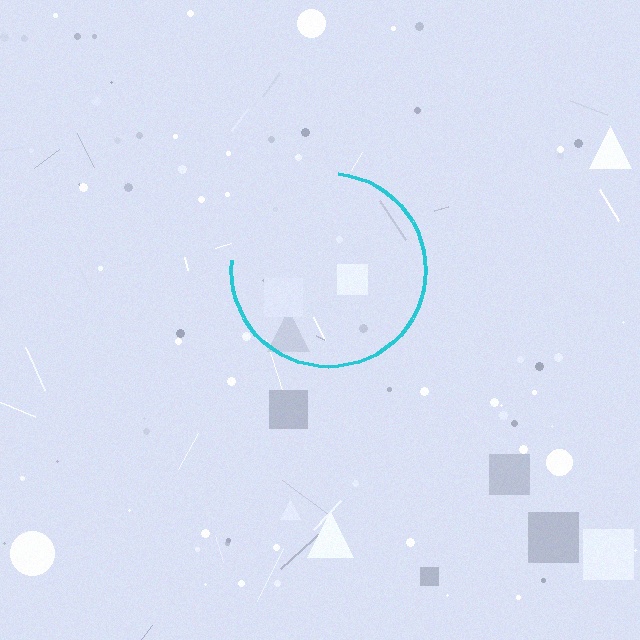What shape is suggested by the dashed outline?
The dashed outline suggests a circle.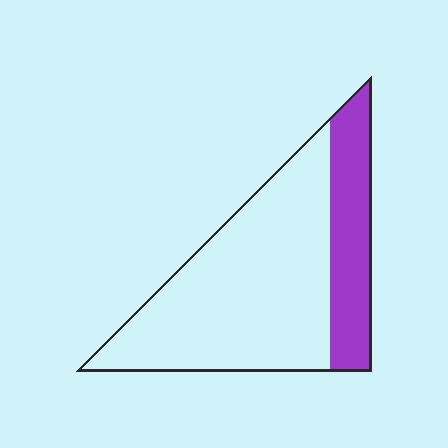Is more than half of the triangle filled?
No.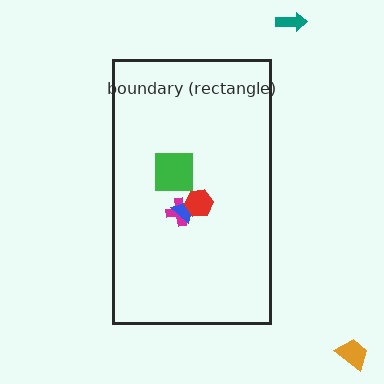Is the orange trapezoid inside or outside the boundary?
Outside.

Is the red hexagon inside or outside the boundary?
Inside.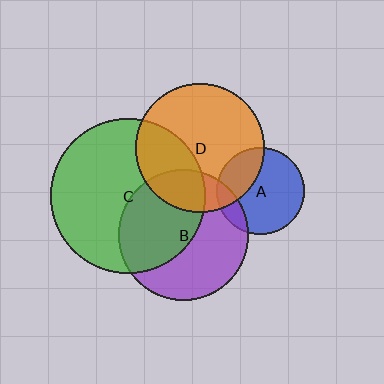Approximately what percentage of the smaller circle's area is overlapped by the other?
Approximately 50%.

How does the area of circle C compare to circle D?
Approximately 1.5 times.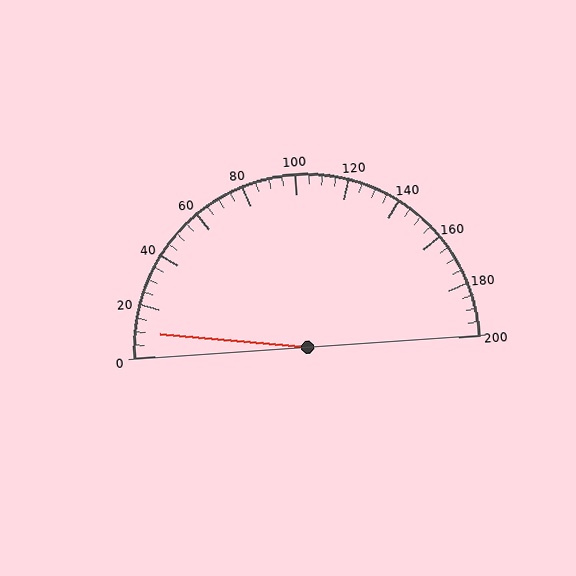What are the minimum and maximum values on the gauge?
The gauge ranges from 0 to 200.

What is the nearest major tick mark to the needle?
The nearest major tick mark is 0.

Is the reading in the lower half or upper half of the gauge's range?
The reading is in the lower half of the range (0 to 200).